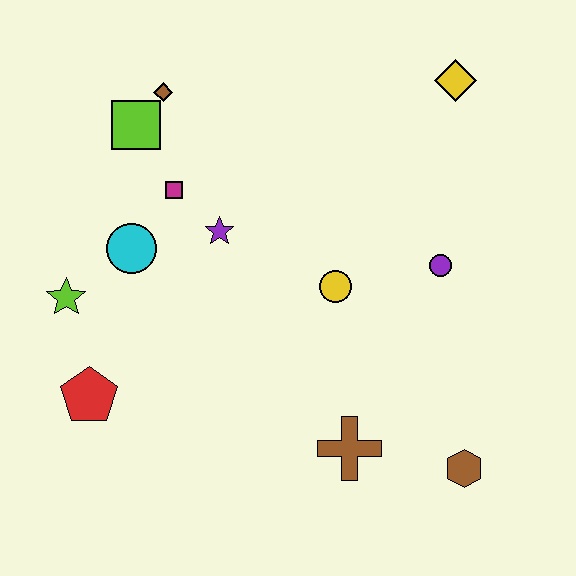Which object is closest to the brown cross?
The brown hexagon is closest to the brown cross.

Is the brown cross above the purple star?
No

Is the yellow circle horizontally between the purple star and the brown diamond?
No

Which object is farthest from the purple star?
The brown hexagon is farthest from the purple star.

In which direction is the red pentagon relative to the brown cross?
The red pentagon is to the left of the brown cross.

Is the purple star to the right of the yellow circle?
No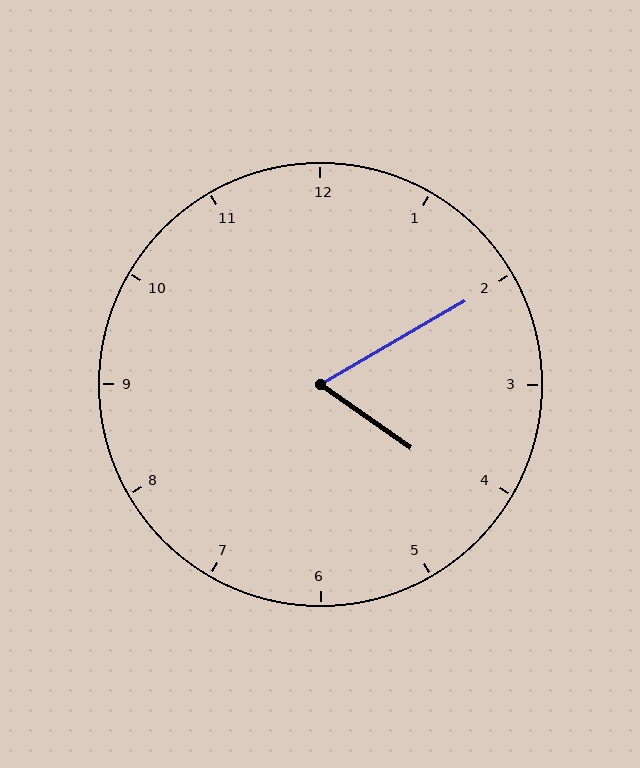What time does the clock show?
4:10.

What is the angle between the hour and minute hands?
Approximately 65 degrees.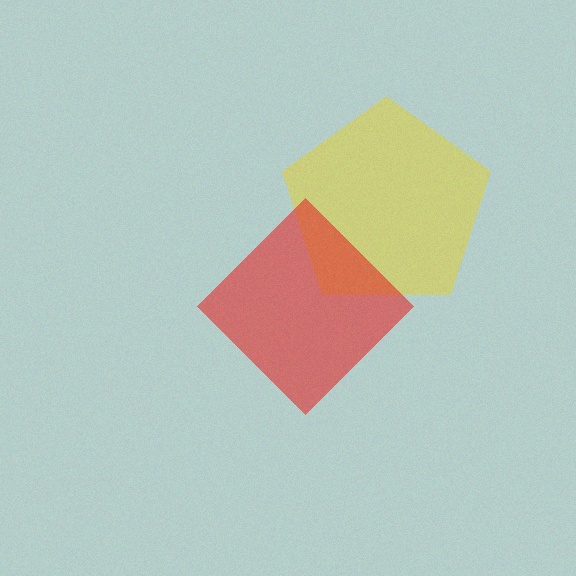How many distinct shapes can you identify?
There are 2 distinct shapes: a yellow pentagon, a red diamond.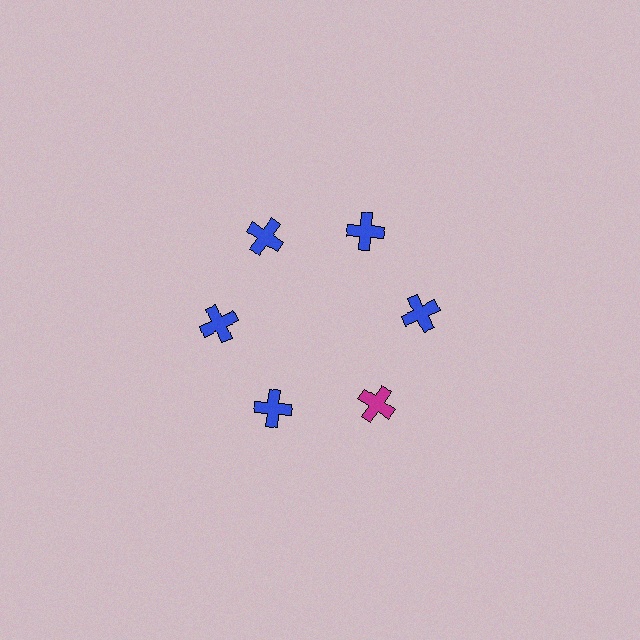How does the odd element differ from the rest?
It has a different color: magenta instead of blue.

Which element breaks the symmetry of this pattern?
The magenta cross at roughly the 5 o'clock position breaks the symmetry. All other shapes are blue crosses.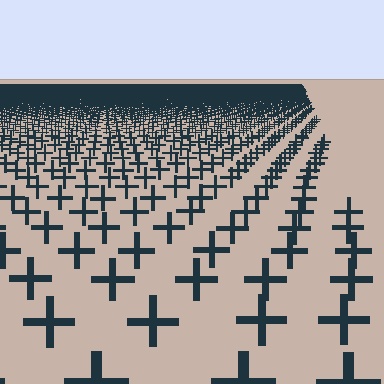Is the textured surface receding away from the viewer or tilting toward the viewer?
The surface is receding away from the viewer. Texture elements get smaller and denser toward the top.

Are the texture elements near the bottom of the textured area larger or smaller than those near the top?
Larger. Near the bottom, elements are closer to the viewer and appear at a bigger on-screen size.